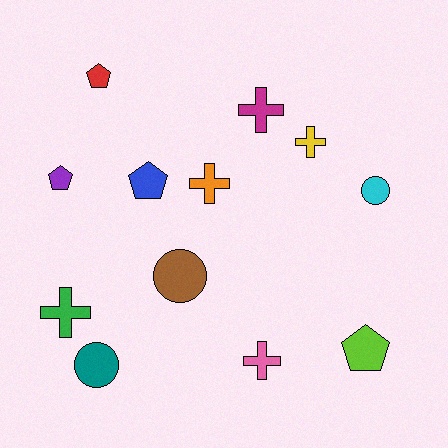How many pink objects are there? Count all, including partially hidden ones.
There is 1 pink object.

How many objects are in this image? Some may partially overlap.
There are 12 objects.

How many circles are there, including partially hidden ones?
There are 3 circles.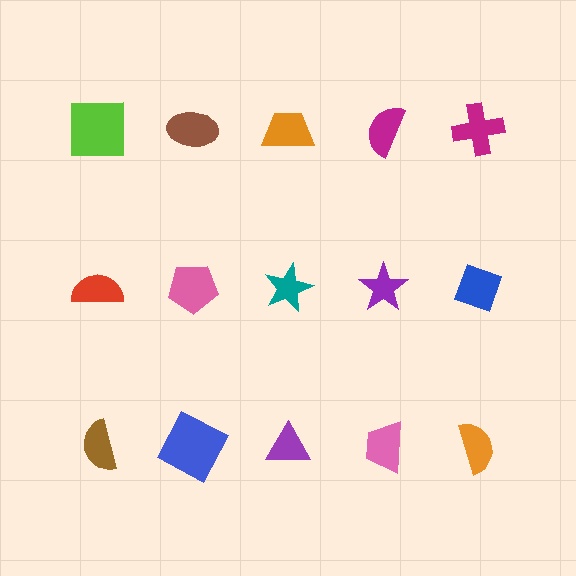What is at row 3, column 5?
An orange semicircle.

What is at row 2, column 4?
A purple star.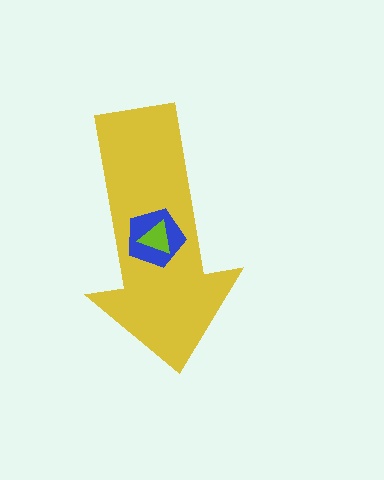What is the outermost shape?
The yellow arrow.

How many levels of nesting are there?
3.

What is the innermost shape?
The lime triangle.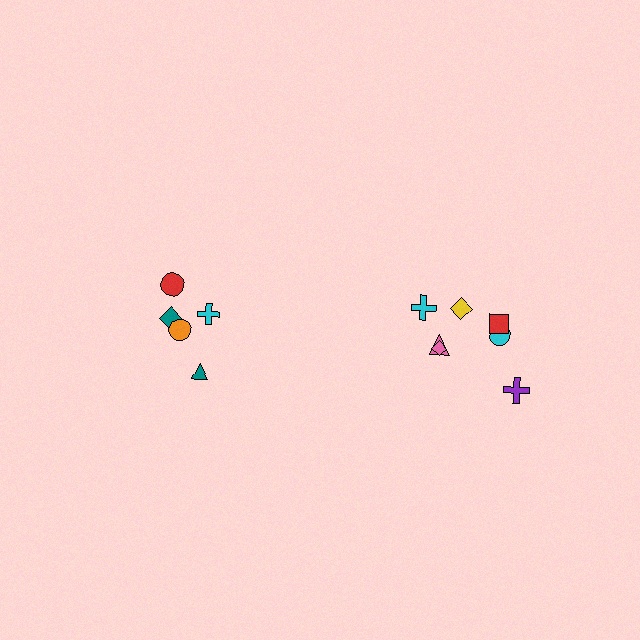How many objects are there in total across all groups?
There are 12 objects.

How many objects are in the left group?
There are 5 objects.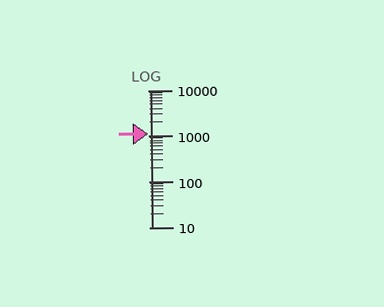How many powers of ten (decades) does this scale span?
The scale spans 3 decades, from 10 to 10000.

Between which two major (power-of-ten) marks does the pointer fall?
The pointer is between 1000 and 10000.